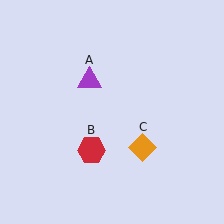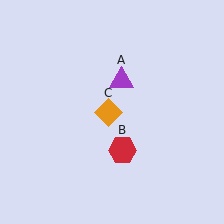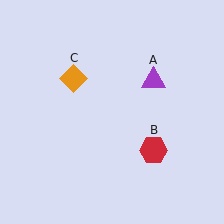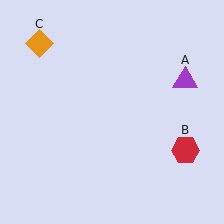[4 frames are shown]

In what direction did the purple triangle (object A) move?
The purple triangle (object A) moved right.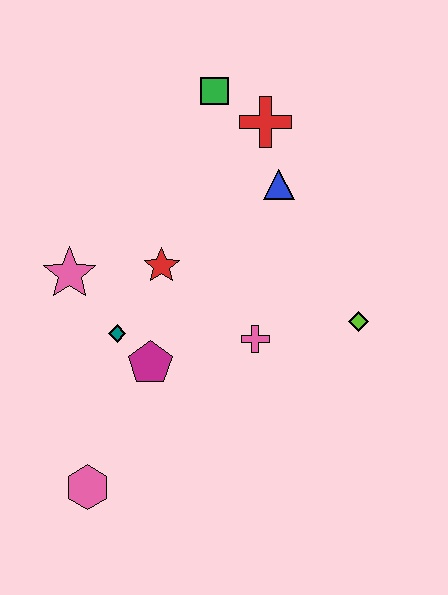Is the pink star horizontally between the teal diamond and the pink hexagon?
No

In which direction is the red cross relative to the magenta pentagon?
The red cross is above the magenta pentagon.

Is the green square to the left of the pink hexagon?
No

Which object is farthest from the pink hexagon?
The green square is farthest from the pink hexagon.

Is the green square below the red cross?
No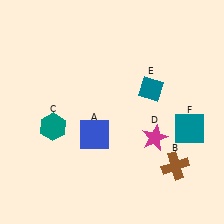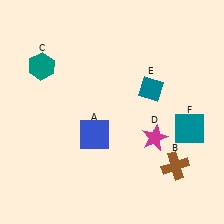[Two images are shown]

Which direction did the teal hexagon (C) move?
The teal hexagon (C) moved up.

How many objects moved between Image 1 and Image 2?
1 object moved between the two images.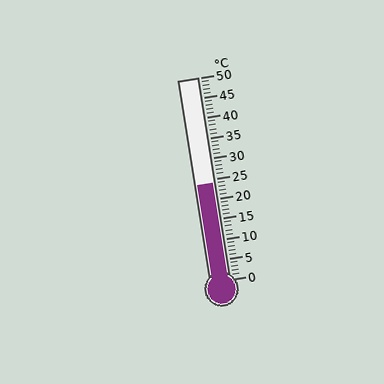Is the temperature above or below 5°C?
The temperature is above 5°C.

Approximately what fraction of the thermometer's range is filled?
The thermometer is filled to approximately 50% of its range.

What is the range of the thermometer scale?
The thermometer scale ranges from 0°C to 50°C.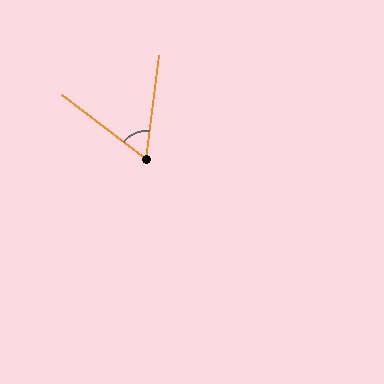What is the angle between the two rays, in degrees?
Approximately 60 degrees.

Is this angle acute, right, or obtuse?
It is acute.